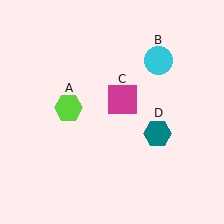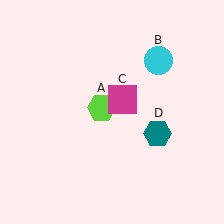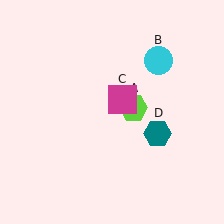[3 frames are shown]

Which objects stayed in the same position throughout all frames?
Cyan circle (object B) and magenta square (object C) and teal hexagon (object D) remained stationary.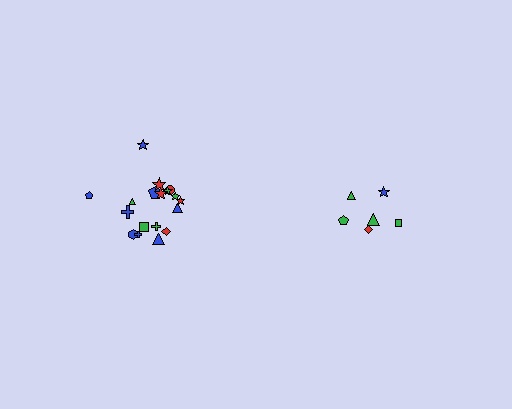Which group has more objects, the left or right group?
The left group.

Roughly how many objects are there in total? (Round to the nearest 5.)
Roughly 25 objects in total.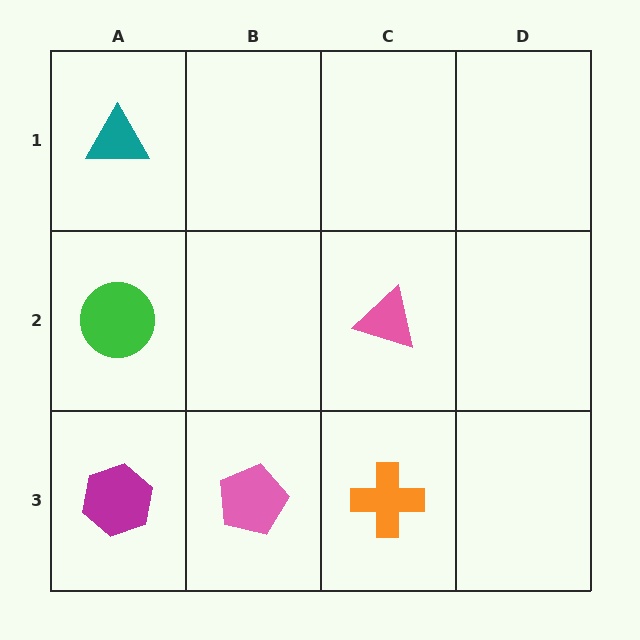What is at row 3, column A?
A magenta hexagon.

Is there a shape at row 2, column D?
No, that cell is empty.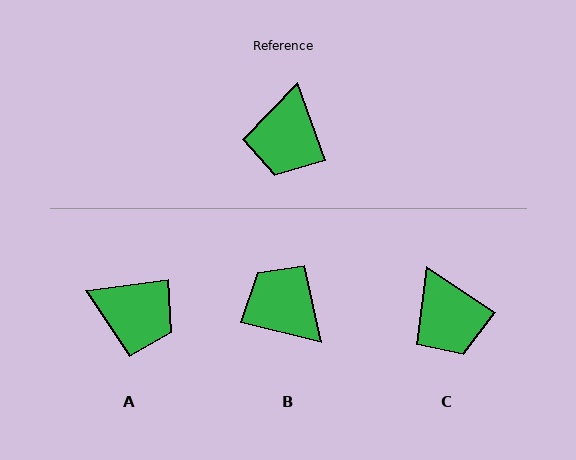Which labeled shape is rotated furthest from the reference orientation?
B, about 124 degrees away.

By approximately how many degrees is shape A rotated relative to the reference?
Approximately 78 degrees counter-clockwise.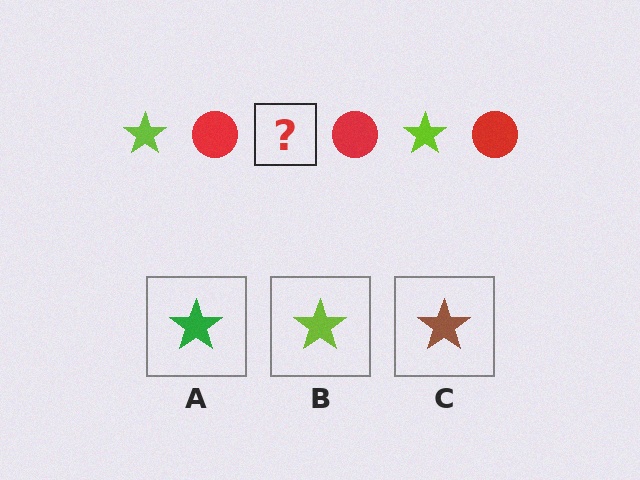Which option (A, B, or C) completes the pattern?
B.